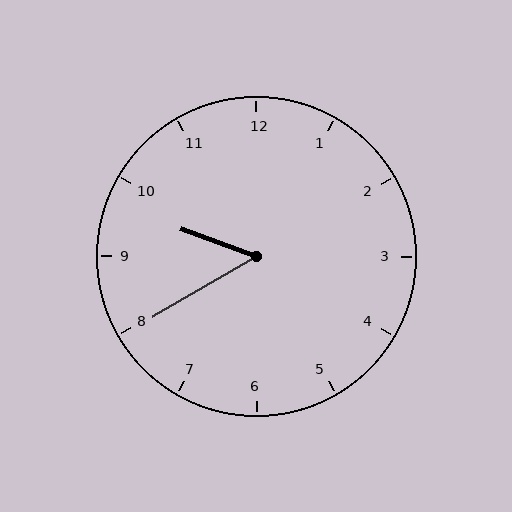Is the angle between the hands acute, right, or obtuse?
It is acute.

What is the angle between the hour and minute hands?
Approximately 50 degrees.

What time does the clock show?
9:40.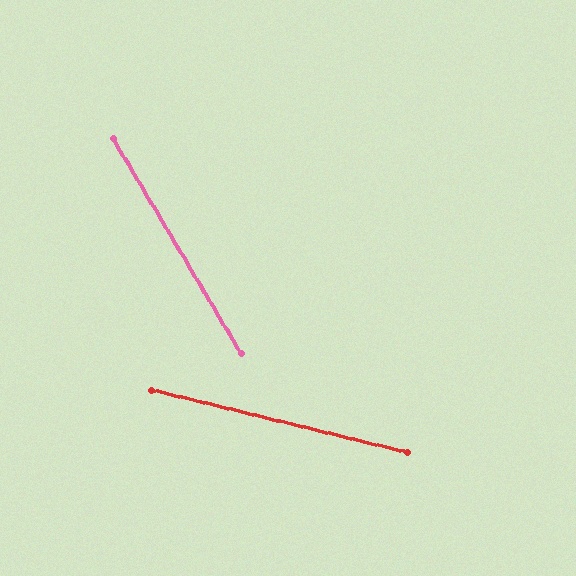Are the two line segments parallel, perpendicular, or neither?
Neither parallel nor perpendicular — they differ by about 45°.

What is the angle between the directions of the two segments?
Approximately 45 degrees.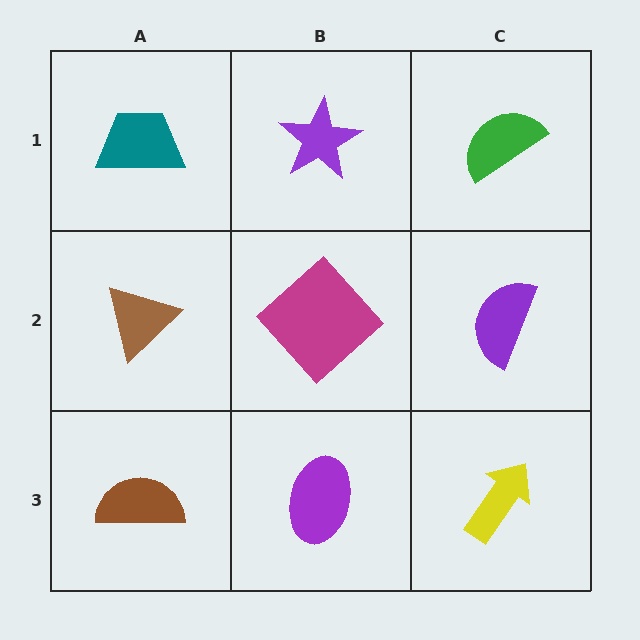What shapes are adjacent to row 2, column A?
A teal trapezoid (row 1, column A), a brown semicircle (row 3, column A), a magenta diamond (row 2, column B).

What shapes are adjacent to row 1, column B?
A magenta diamond (row 2, column B), a teal trapezoid (row 1, column A), a green semicircle (row 1, column C).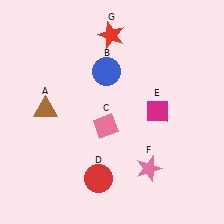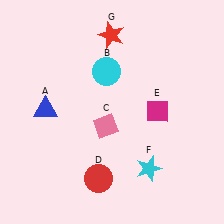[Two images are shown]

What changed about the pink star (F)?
In Image 1, F is pink. In Image 2, it changed to cyan.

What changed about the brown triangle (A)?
In Image 1, A is brown. In Image 2, it changed to blue.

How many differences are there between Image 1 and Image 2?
There are 3 differences between the two images.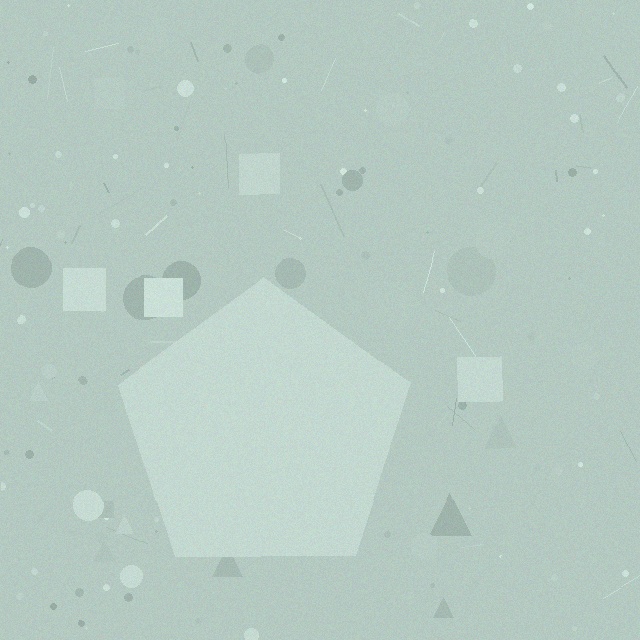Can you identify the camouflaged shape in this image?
The camouflaged shape is a pentagon.